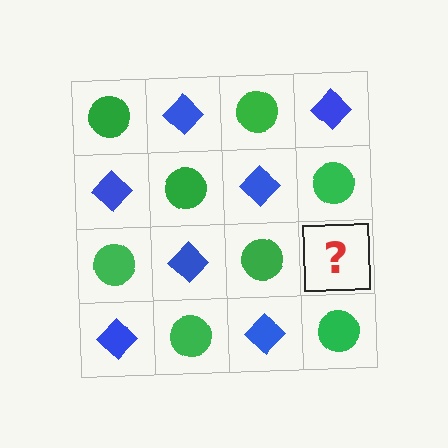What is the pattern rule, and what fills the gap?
The rule is that it alternates green circle and blue diamond in a checkerboard pattern. The gap should be filled with a blue diamond.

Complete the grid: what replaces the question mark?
The question mark should be replaced with a blue diamond.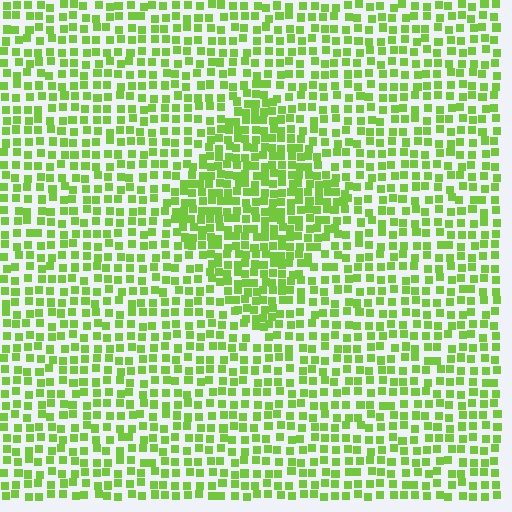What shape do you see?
I see a diamond.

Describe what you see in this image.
The image contains small lime elements arranged at two different densities. A diamond-shaped region is visible where the elements are more densely packed than the surrounding area.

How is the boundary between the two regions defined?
The boundary is defined by a change in element density (approximately 1.6x ratio). All elements are the same color, size, and shape.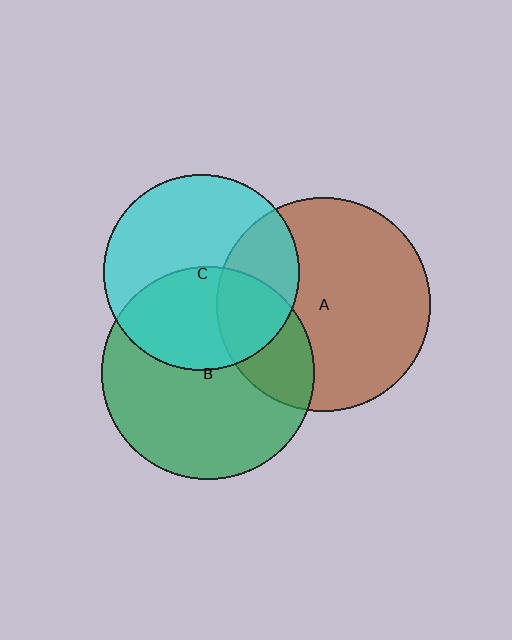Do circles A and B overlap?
Yes.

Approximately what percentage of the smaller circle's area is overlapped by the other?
Approximately 25%.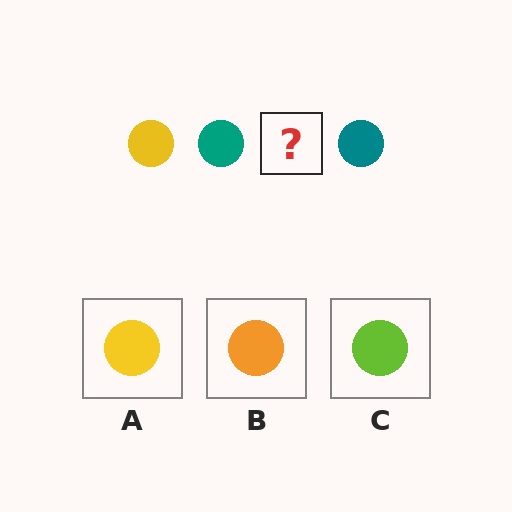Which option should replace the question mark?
Option A.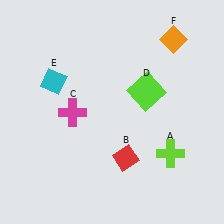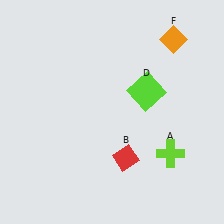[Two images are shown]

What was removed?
The magenta cross (C), the cyan diamond (E) were removed in Image 2.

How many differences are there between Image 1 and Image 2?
There are 2 differences between the two images.